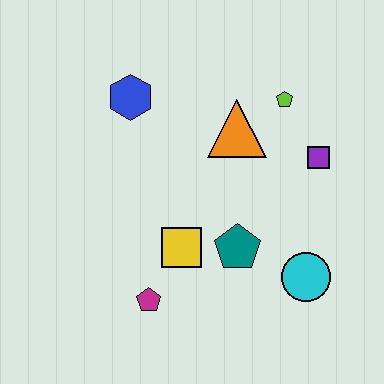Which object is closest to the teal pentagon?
The yellow square is closest to the teal pentagon.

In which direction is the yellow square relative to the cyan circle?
The yellow square is to the left of the cyan circle.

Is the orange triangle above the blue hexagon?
No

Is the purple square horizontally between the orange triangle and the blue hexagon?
No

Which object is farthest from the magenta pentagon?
The lime pentagon is farthest from the magenta pentagon.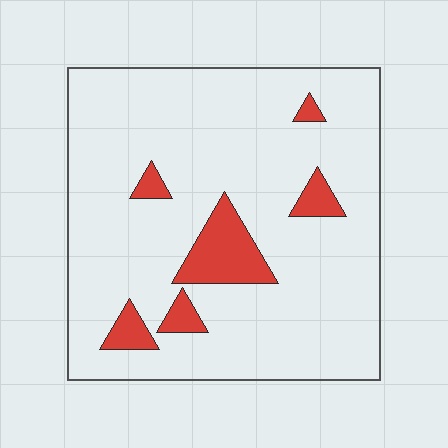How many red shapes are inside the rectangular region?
6.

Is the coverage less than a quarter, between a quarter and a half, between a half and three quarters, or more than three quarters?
Less than a quarter.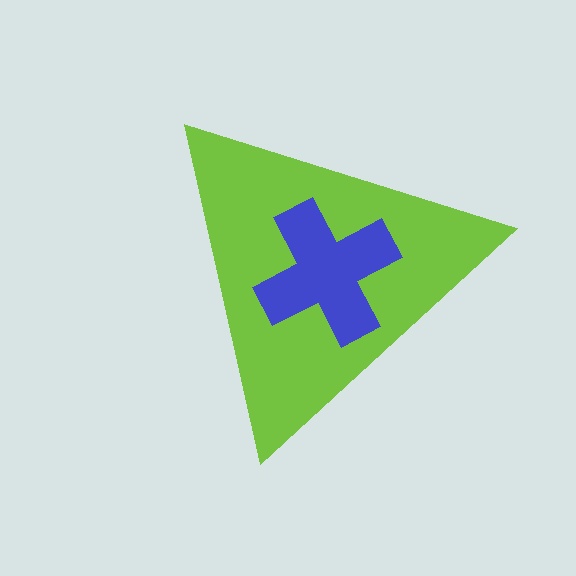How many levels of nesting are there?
2.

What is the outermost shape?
The lime triangle.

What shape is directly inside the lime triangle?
The blue cross.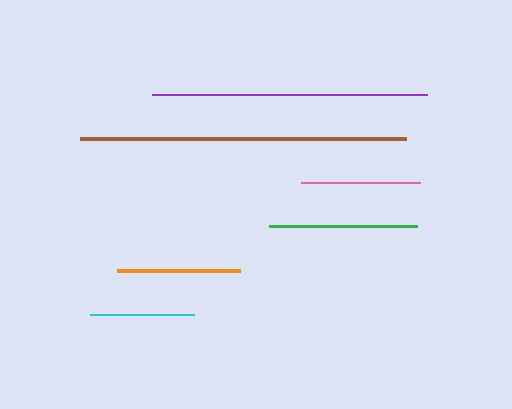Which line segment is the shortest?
The cyan line is the shortest at approximately 104 pixels.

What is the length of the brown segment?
The brown segment is approximately 326 pixels long.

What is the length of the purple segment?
The purple segment is approximately 275 pixels long.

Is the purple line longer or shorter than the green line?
The purple line is longer than the green line.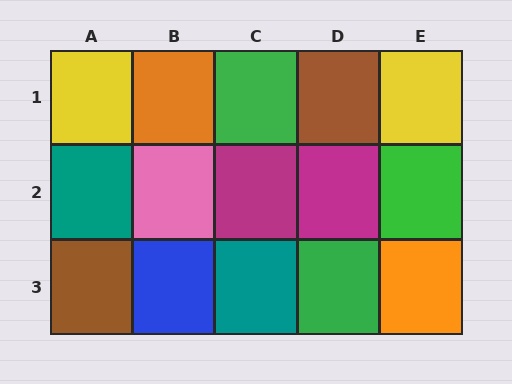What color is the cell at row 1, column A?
Yellow.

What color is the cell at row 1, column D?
Brown.